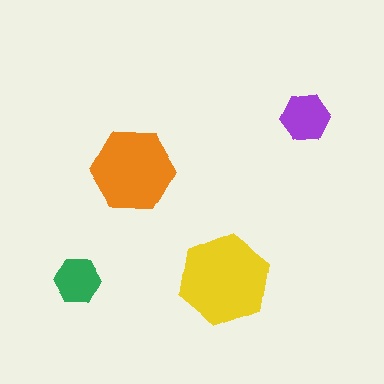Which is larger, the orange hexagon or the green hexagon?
The orange one.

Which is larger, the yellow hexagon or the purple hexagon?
The yellow one.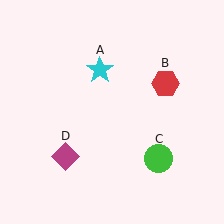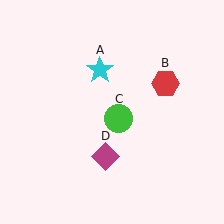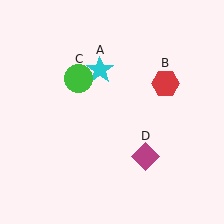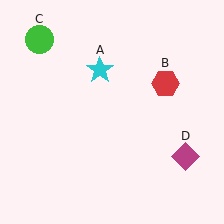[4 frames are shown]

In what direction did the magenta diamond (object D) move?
The magenta diamond (object D) moved right.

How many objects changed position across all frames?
2 objects changed position: green circle (object C), magenta diamond (object D).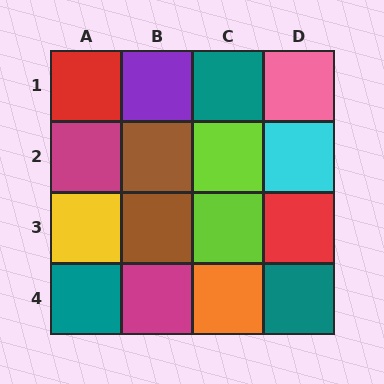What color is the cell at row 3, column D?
Red.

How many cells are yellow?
1 cell is yellow.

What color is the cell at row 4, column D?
Teal.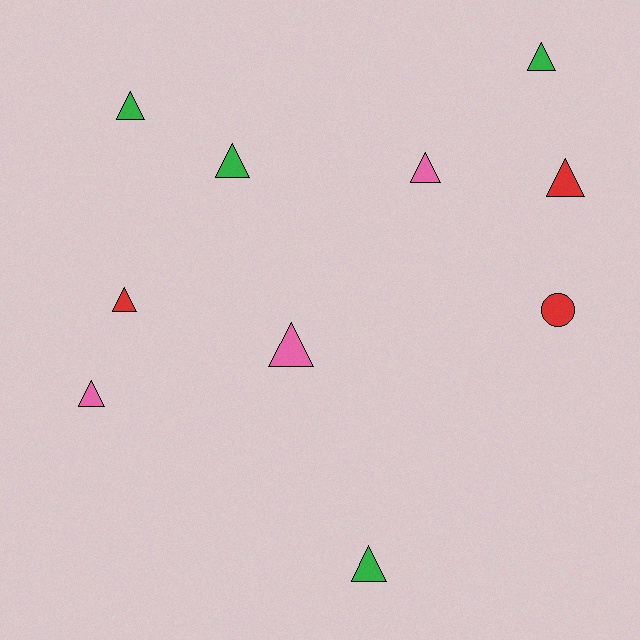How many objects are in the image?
There are 10 objects.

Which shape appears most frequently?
Triangle, with 9 objects.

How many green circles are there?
There are no green circles.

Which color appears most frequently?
Green, with 4 objects.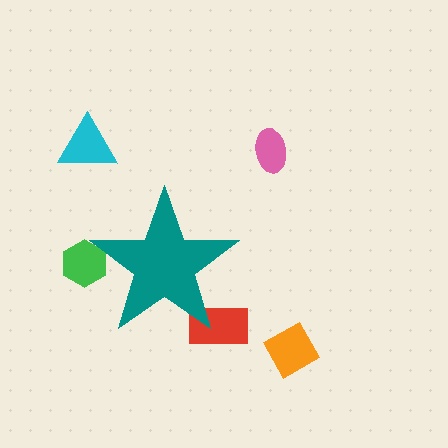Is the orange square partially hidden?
No, the orange square is fully visible.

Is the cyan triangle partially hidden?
No, the cyan triangle is fully visible.